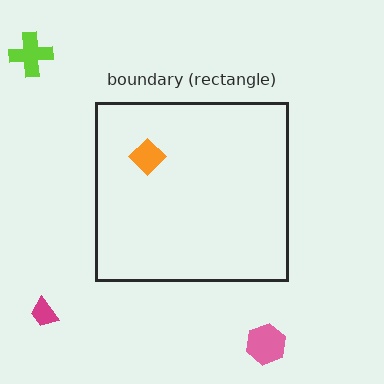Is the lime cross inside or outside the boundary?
Outside.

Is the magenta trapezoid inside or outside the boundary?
Outside.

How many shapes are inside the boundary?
1 inside, 3 outside.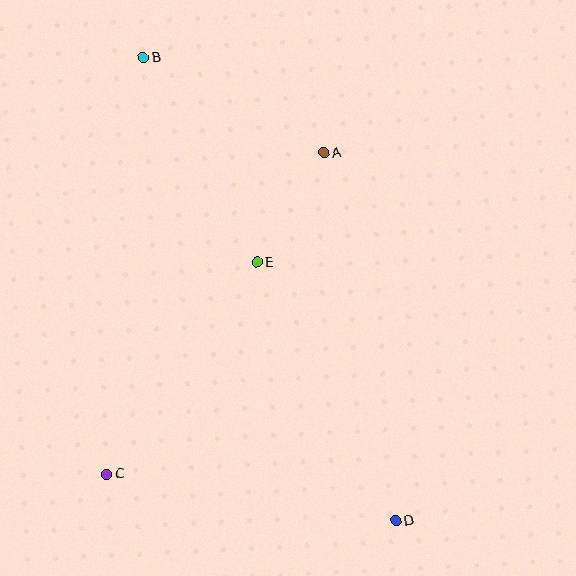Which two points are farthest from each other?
Points B and D are farthest from each other.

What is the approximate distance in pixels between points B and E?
The distance between B and E is approximately 234 pixels.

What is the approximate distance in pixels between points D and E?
The distance between D and E is approximately 294 pixels.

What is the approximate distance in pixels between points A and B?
The distance between A and B is approximately 204 pixels.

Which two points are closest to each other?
Points A and E are closest to each other.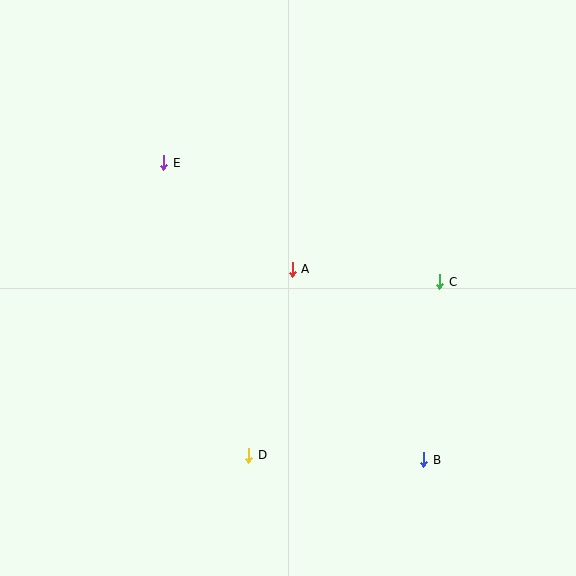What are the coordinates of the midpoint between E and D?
The midpoint between E and D is at (206, 309).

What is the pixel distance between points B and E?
The distance between B and E is 395 pixels.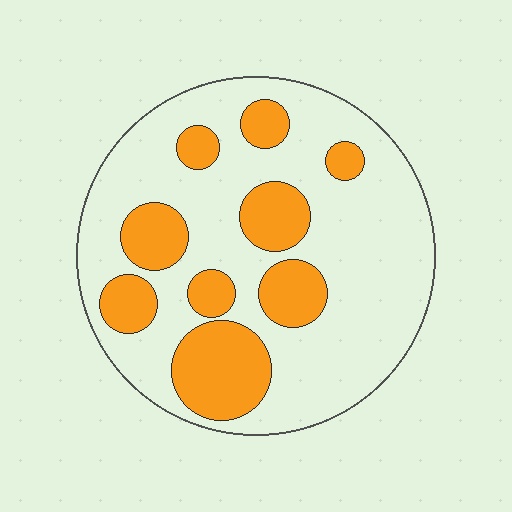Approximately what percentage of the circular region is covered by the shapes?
Approximately 30%.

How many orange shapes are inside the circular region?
9.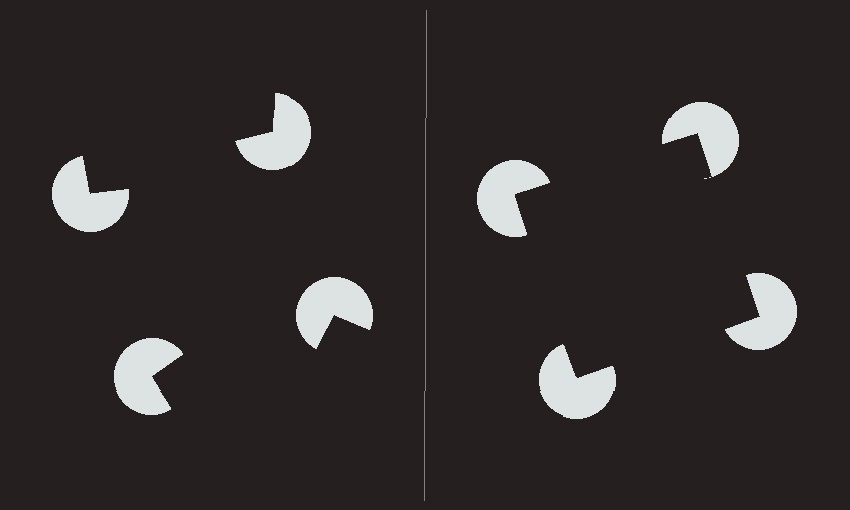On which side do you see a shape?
An illusory square appears on the right side. On the left side the wedge cuts are rotated, so no coherent shape forms.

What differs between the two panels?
The pac-man discs are positioned identically on both sides; only the wedge orientations differ. On the right they align to a square; on the left they are misaligned.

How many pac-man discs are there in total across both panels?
8 — 4 on each side.